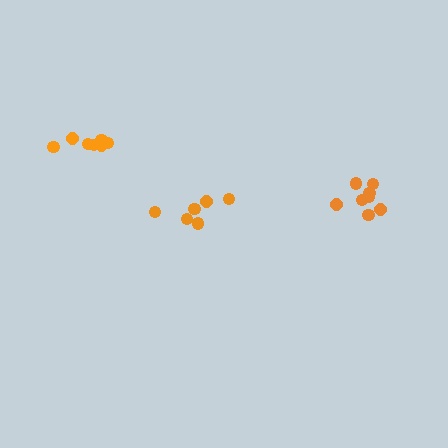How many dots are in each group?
Group 1: 6 dots, Group 2: 8 dots, Group 3: 7 dots (21 total).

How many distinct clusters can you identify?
There are 3 distinct clusters.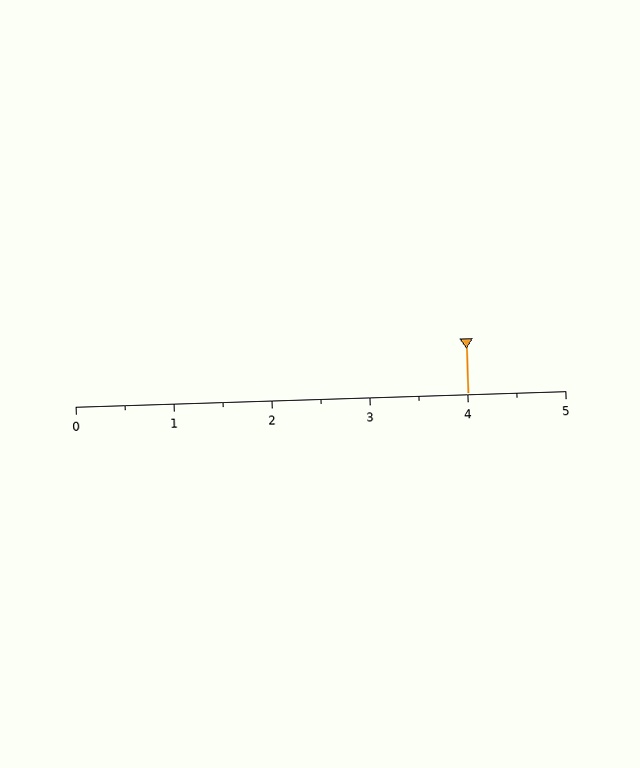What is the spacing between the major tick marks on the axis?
The major ticks are spaced 1 apart.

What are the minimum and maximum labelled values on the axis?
The axis runs from 0 to 5.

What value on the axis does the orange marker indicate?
The marker indicates approximately 4.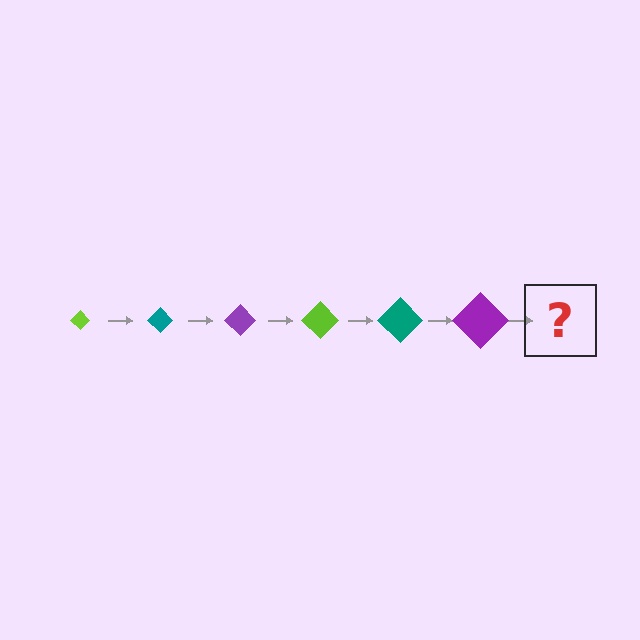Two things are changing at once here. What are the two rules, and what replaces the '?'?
The two rules are that the diamond grows larger each step and the color cycles through lime, teal, and purple. The '?' should be a lime diamond, larger than the previous one.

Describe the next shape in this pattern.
It should be a lime diamond, larger than the previous one.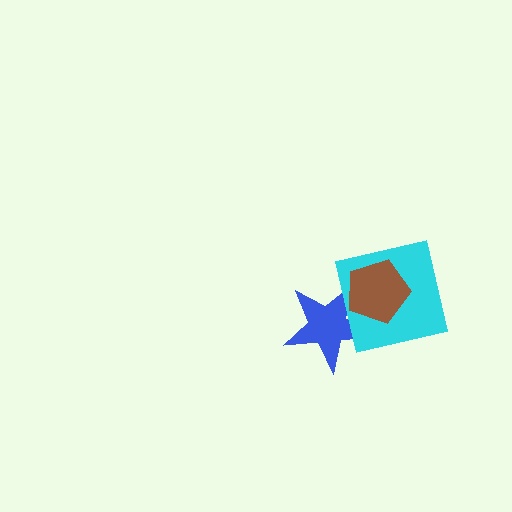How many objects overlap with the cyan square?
2 objects overlap with the cyan square.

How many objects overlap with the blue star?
2 objects overlap with the blue star.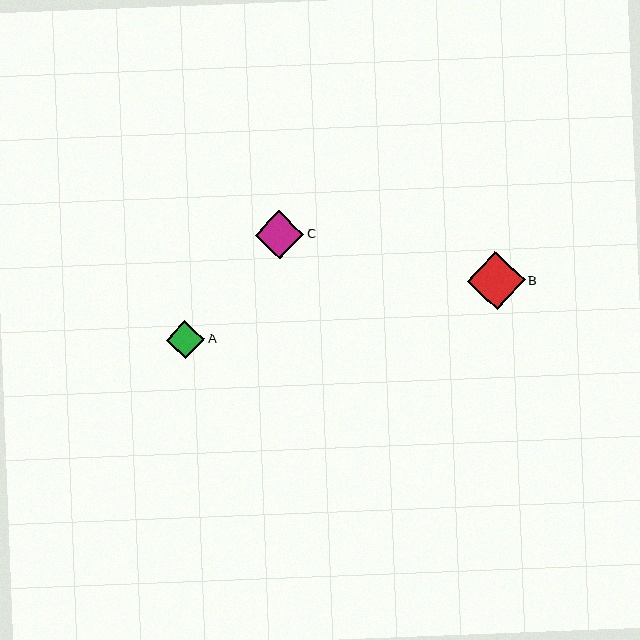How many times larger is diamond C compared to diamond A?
Diamond C is approximately 1.3 times the size of diamond A.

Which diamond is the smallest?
Diamond A is the smallest with a size of approximately 38 pixels.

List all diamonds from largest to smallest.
From largest to smallest: B, C, A.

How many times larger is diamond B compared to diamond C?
Diamond B is approximately 1.2 times the size of diamond C.